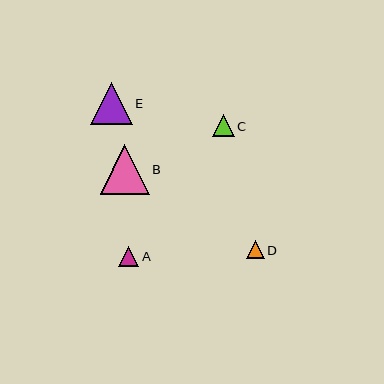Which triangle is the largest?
Triangle B is the largest with a size of approximately 49 pixels.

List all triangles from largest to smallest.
From largest to smallest: B, E, C, A, D.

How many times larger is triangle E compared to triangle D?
Triangle E is approximately 2.3 times the size of triangle D.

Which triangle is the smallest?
Triangle D is the smallest with a size of approximately 18 pixels.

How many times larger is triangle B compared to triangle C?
Triangle B is approximately 2.3 times the size of triangle C.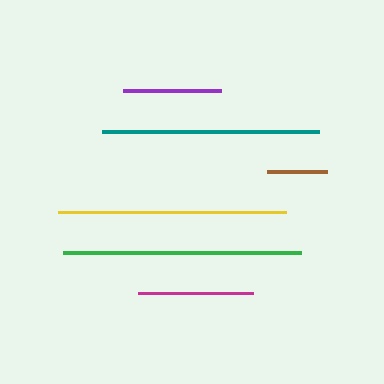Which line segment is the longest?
The green line is the longest at approximately 238 pixels.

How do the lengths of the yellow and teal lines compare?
The yellow and teal lines are approximately the same length.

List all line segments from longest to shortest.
From longest to shortest: green, yellow, teal, magenta, purple, brown.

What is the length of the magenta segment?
The magenta segment is approximately 115 pixels long.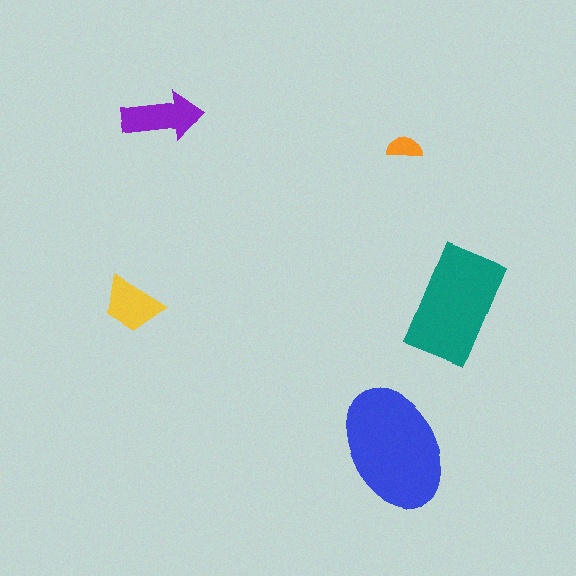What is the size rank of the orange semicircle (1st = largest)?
5th.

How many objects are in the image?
There are 5 objects in the image.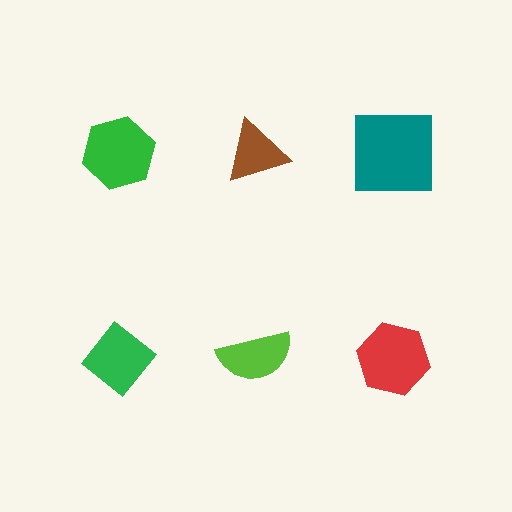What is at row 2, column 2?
A lime semicircle.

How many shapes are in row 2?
3 shapes.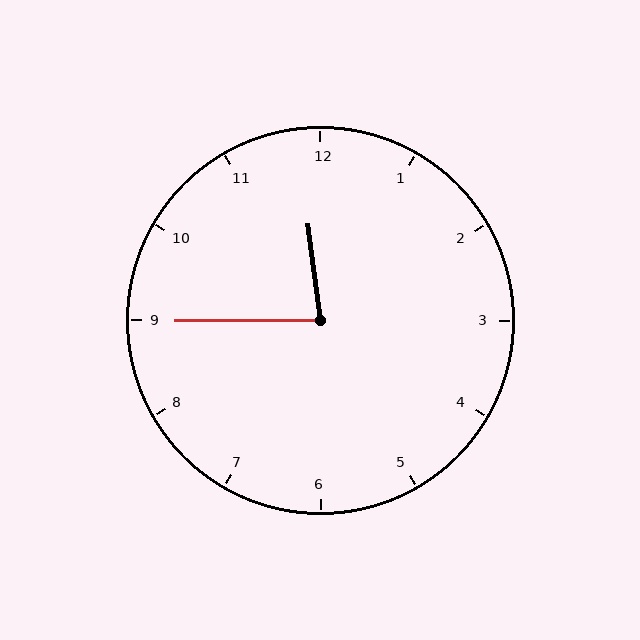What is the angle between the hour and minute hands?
Approximately 82 degrees.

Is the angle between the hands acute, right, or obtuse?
It is acute.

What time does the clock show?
11:45.